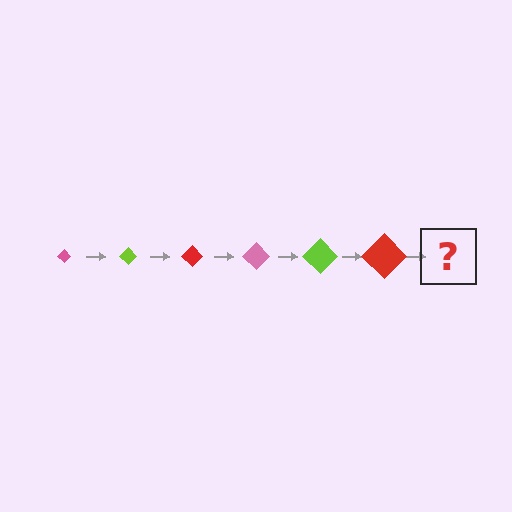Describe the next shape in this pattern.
It should be a pink diamond, larger than the previous one.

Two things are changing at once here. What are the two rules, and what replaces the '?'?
The two rules are that the diamond grows larger each step and the color cycles through pink, lime, and red. The '?' should be a pink diamond, larger than the previous one.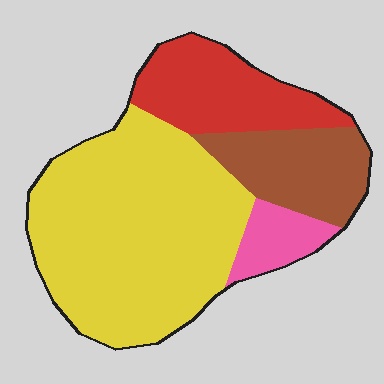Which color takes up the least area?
Pink, at roughly 10%.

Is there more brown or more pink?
Brown.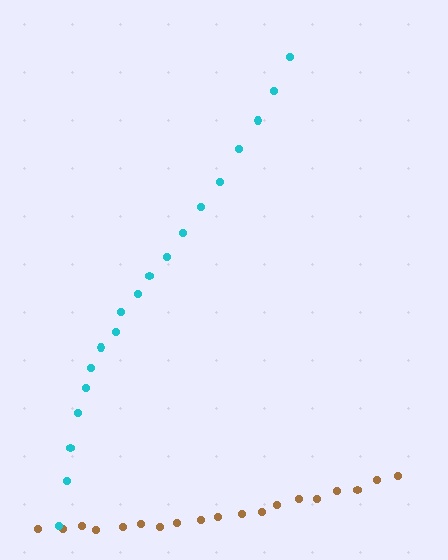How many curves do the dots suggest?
There are 2 distinct paths.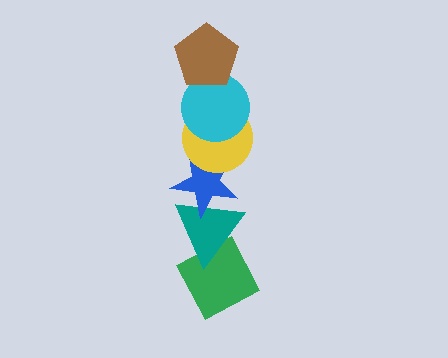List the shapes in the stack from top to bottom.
From top to bottom: the brown pentagon, the cyan circle, the yellow circle, the blue star, the teal triangle, the green diamond.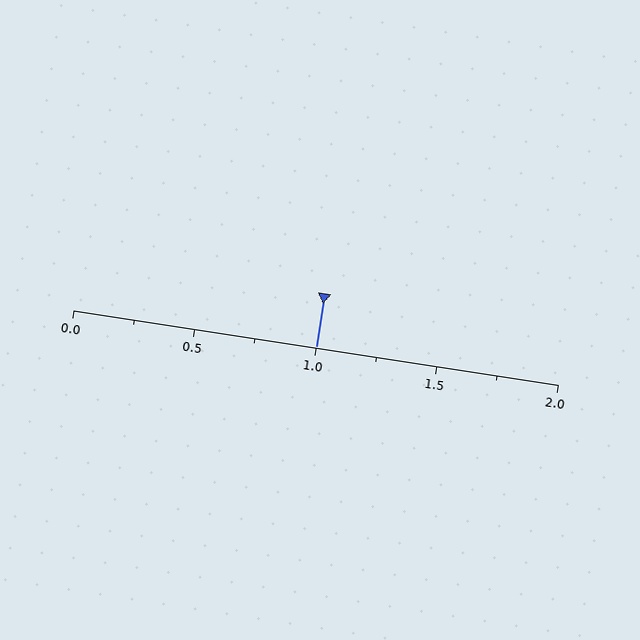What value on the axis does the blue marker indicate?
The marker indicates approximately 1.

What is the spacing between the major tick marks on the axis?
The major ticks are spaced 0.5 apart.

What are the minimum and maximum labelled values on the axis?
The axis runs from 0.0 to 2.0.